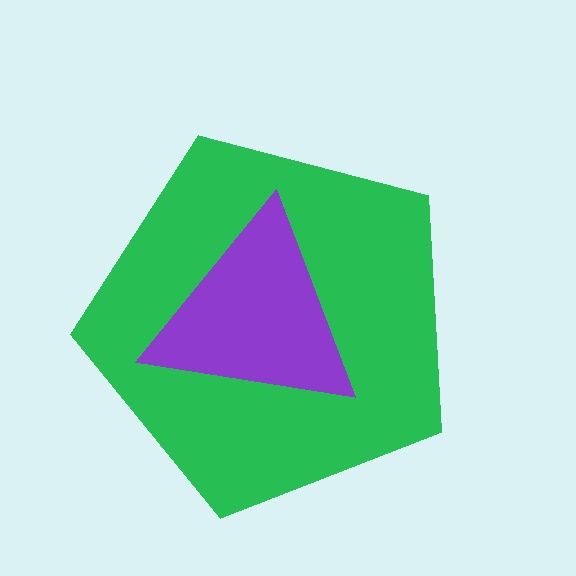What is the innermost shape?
The purple triangle.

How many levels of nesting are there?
2.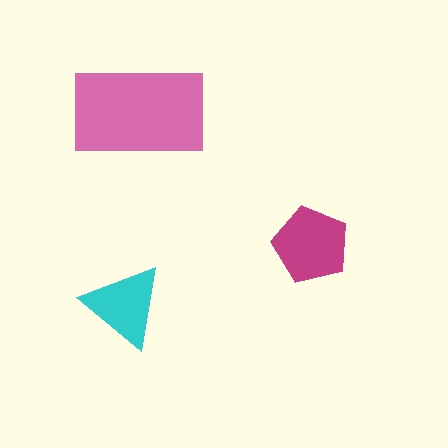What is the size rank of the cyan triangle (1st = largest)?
3rd.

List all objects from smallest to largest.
The cyan triangle, the magenta pentagon, the pink rectangle.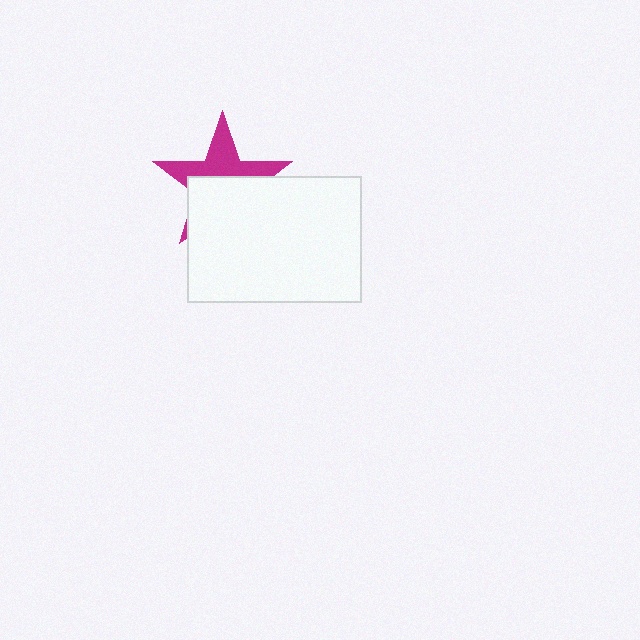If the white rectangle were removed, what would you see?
You would see the complete magenta star.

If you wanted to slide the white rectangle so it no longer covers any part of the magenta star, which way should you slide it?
Slide it down — that is the most direct way to separate the two shapes.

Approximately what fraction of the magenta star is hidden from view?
Roughly 56% of the magenta star is hidden behind the white rectangle.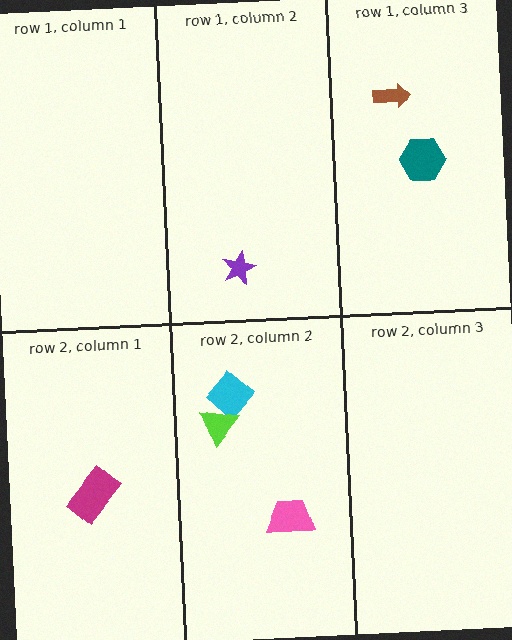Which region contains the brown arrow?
The row 1, column 3 region.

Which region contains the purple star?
The row 1, column 2 region.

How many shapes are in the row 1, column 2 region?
1.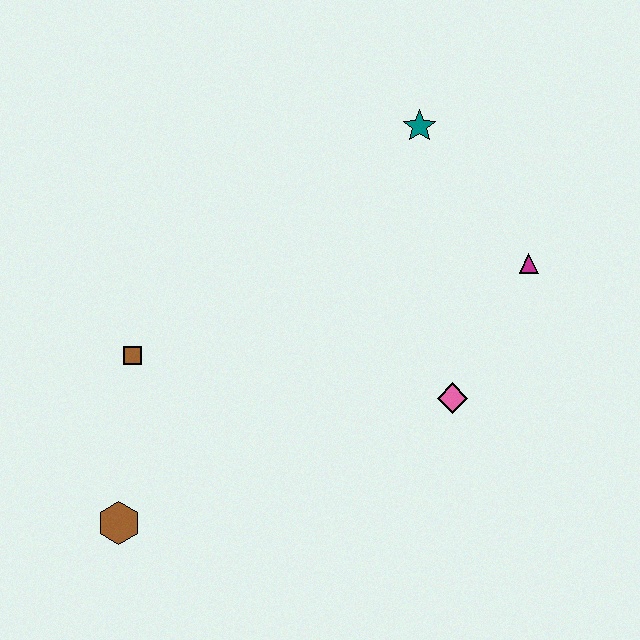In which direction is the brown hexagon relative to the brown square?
The brown hexagon is below the brown square.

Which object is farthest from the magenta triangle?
The brown hexagon is farthest from the magenta triangle.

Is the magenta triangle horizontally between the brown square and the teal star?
No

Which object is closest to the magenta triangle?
The pink diamond is closest to the magenta triangle.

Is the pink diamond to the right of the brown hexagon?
Yes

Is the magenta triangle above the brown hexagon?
Yes